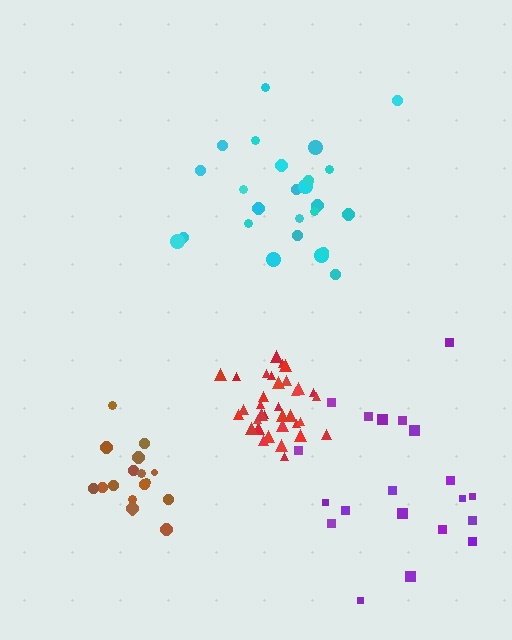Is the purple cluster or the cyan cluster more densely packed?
Cyan.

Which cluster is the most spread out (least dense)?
Purple.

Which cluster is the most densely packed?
Red.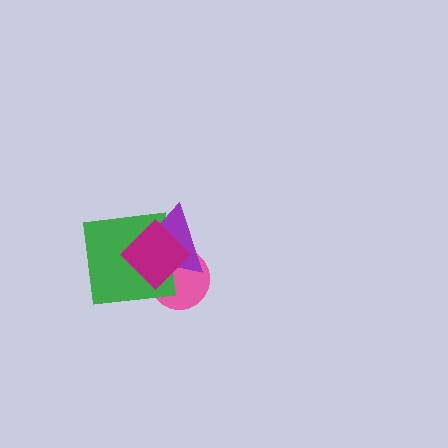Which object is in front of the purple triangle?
The magenta diamond is in front of the purple triangle.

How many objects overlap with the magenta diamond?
3 objects overlap with the magenta diamond.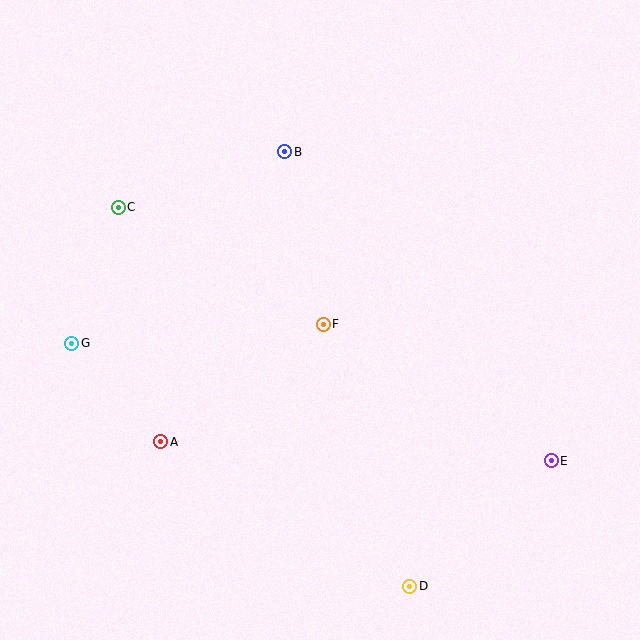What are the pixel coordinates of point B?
Point B is at (285, 152).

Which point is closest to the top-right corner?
Point B is closest to the top-right corner.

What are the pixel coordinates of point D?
Point D is at (410, 586).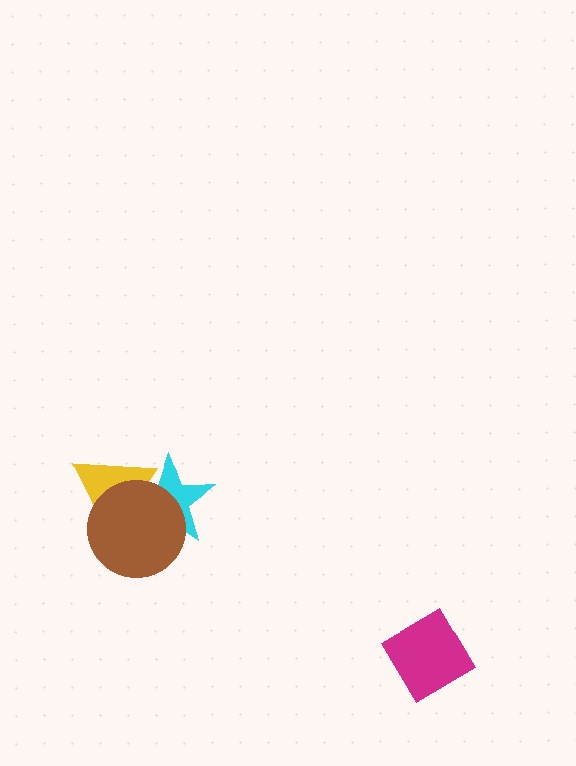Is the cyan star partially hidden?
Yes, it is partially covered by another shape.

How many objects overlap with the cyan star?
2 objects overlap with the cyan star.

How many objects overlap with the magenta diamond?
0 objects overlap with the magenta diamond.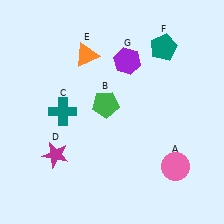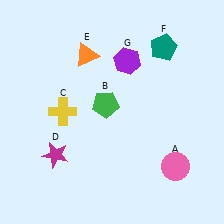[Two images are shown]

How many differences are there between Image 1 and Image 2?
There is 1 difference between the two images.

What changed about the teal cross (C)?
In Image 1, C is teal. In Image 2, it changed to yellow.